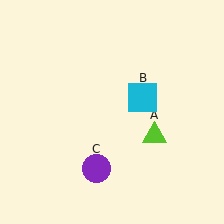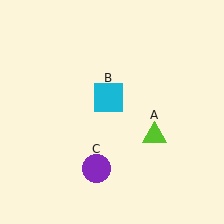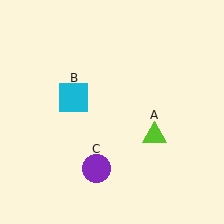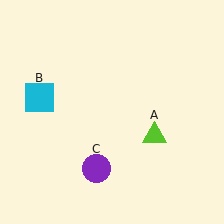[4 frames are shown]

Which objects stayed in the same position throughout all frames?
Lime triangle (object A) and purple circle (object C) remained stationary.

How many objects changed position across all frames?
1 object changed position: cyan square (object B).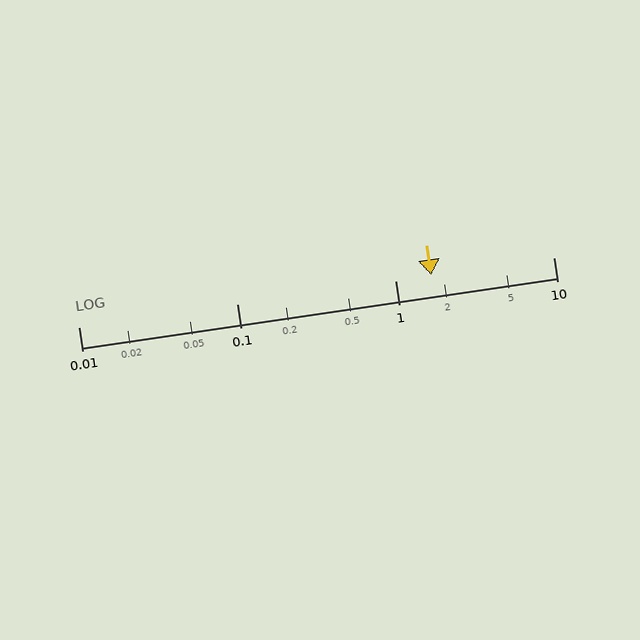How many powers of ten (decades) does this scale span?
The scale spans 3 decades, from 0.01 to 10.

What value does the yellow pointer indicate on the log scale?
The pointer indicates approximately 1.7.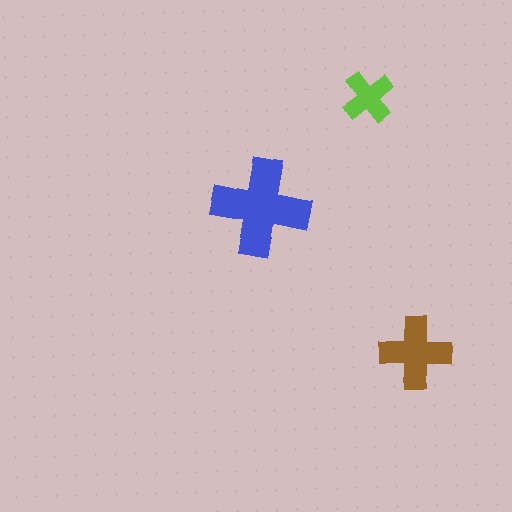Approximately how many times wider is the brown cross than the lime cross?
About 1.5 times wider.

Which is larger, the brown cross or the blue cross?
The blue one.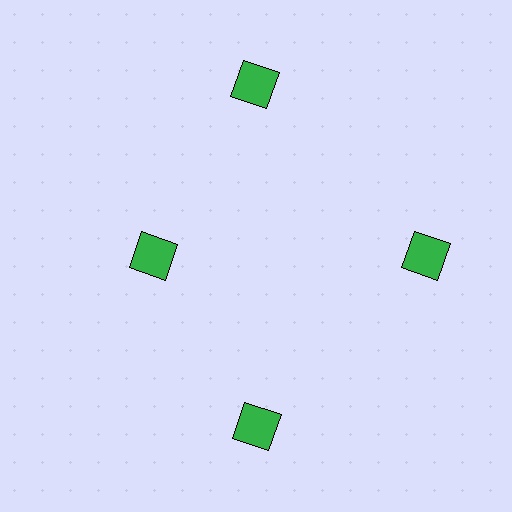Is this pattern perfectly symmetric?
No. The 4 green squares are arranged in a ring, but one element near the 9 o'clock position is pulled inward toward the center, breaking the 4-fold rotational symmetry.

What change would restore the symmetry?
The symmetry would be restored by moving it outward, back onto the ring so that all 4 squares sit at equal angles and equal distance from the center.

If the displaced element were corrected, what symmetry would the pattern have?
It would have 4-fold rotational symmetry — the pattern would map onto itself every 90 degrees.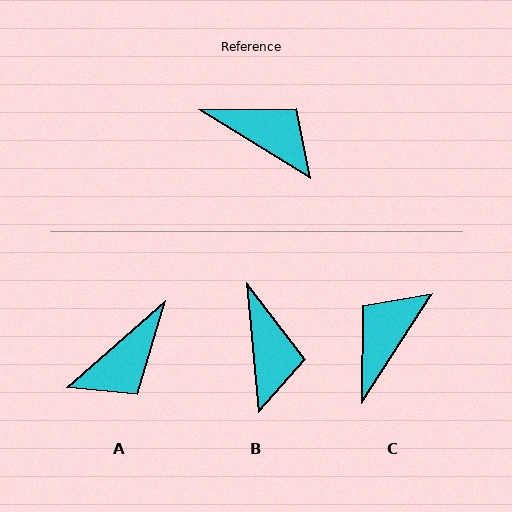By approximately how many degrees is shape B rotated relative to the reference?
Approximately 53 degrees clockwise.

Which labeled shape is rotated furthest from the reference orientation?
A, about 107 degrees away.